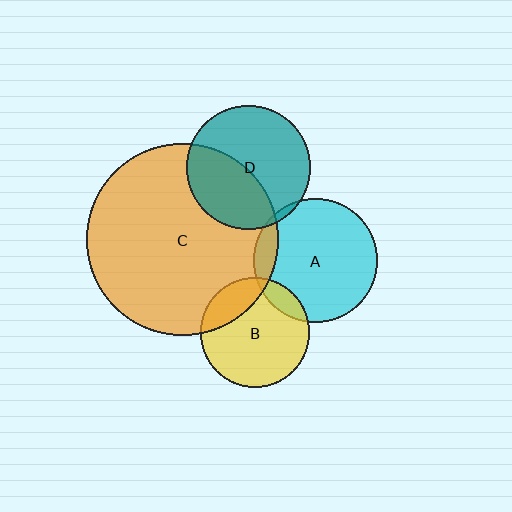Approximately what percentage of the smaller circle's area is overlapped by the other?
Approximately 10%.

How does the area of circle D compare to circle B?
Approximately 1.3 times.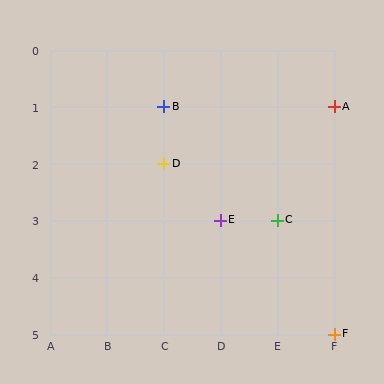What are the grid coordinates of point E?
Point E is at grid coordinates (D, 3).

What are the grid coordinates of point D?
Point D is at grid coordinates (C, 2).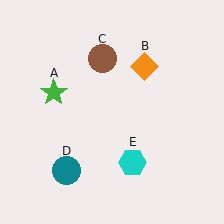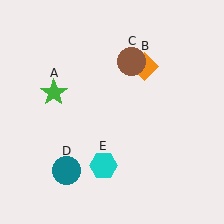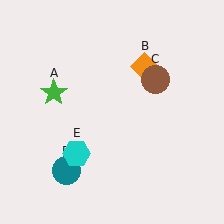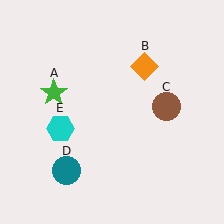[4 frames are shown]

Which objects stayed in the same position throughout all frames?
Green star (object A) and orange diamond (object B) and teal circle (object D) remained stationary.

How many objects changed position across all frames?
2 objects changed position: brown circle (object C), cyan hexagon (object E).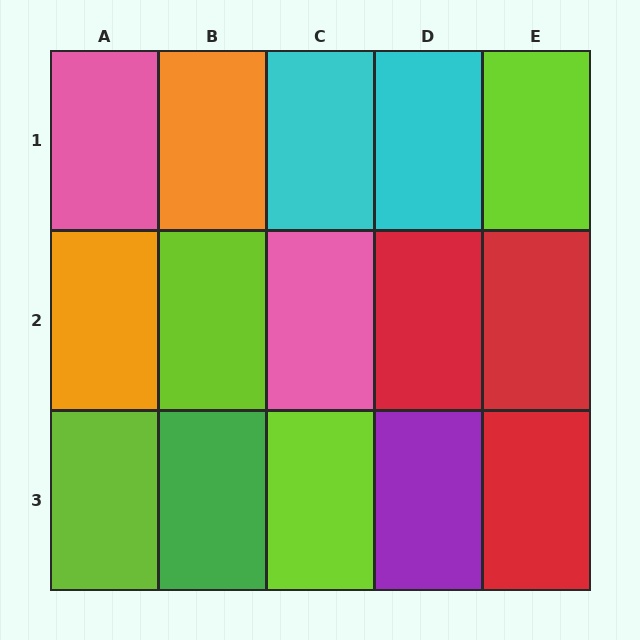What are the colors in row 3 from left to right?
Lime, green, lime, purple, red.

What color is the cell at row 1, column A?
Pink.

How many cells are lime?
4 cells are lime.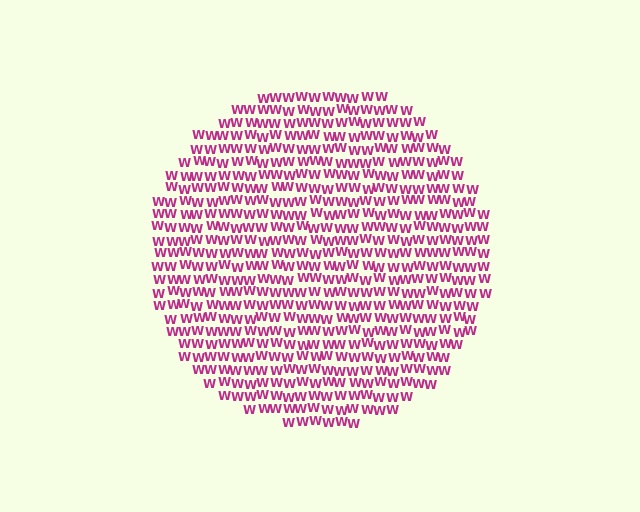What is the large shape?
The large shape is a circle.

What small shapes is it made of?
It is made of small letter W's.